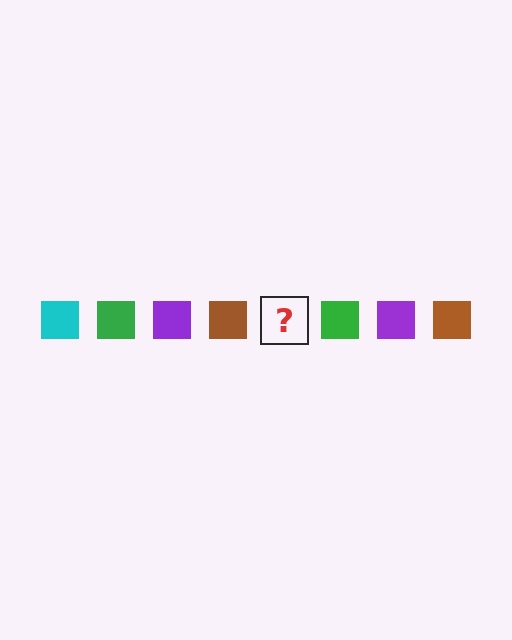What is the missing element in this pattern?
The missing element is a cyan square.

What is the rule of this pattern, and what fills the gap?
The rule is that the pattern cycles through cyan, green, purple, brown squares. The gap should be filled with a cyan square.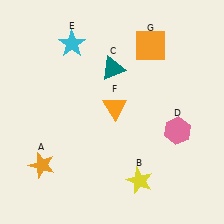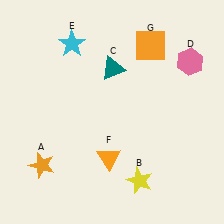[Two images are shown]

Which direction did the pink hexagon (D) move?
The pink hexagon (D) moved up.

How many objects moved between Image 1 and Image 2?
2 objects moved between the two images.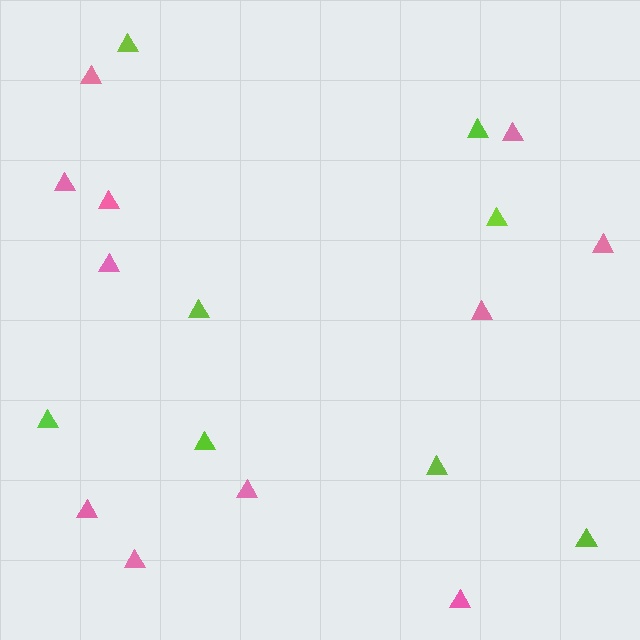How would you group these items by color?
There are 2 groups: one group of pink triangles (11) and one group of lime triangles (8).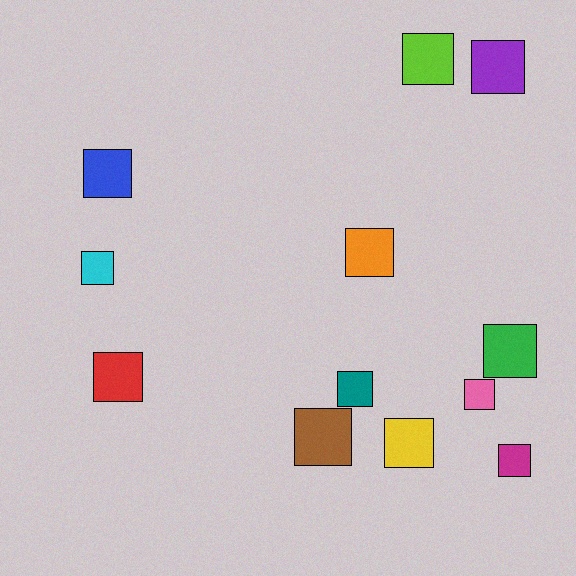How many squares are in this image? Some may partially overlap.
There are 12 squares.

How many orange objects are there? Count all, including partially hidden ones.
There is 1 orange object.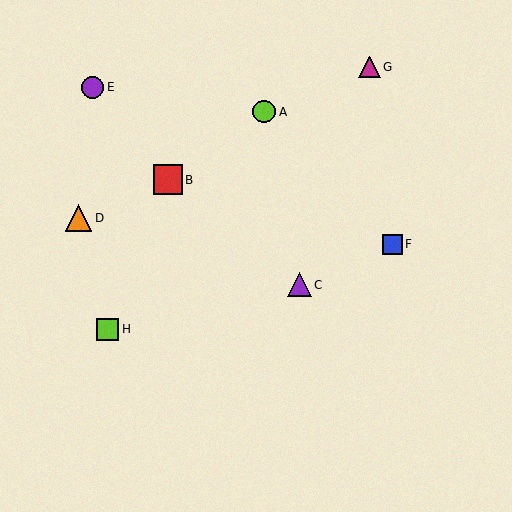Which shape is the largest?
The red square (labeled B) is the largest.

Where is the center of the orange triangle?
The center of the orange triangle is at (78, 218).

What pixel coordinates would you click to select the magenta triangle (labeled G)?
Click at (370, 67) to select the magenta triangle G.